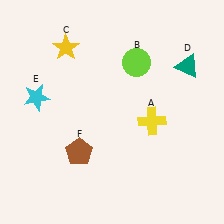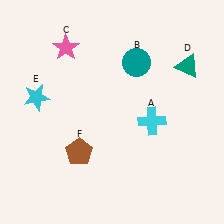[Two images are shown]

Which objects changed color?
A changed from yellow to cyan. B changed from lime to teal. C changed from yellow to pink.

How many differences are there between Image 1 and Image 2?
There are 3 differences between the two images.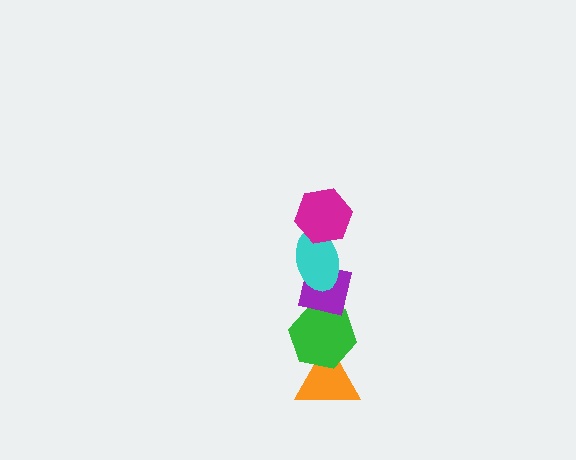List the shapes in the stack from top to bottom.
From top to bottom: the magenta hexagon, the cyan ellipse, the purple square, the green hexagon, the orange triangle.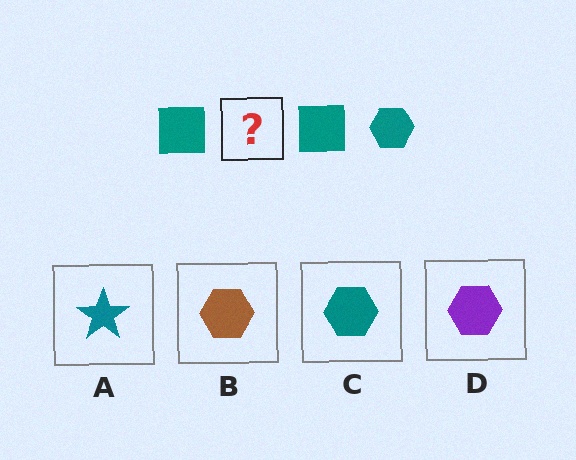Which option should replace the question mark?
Option C.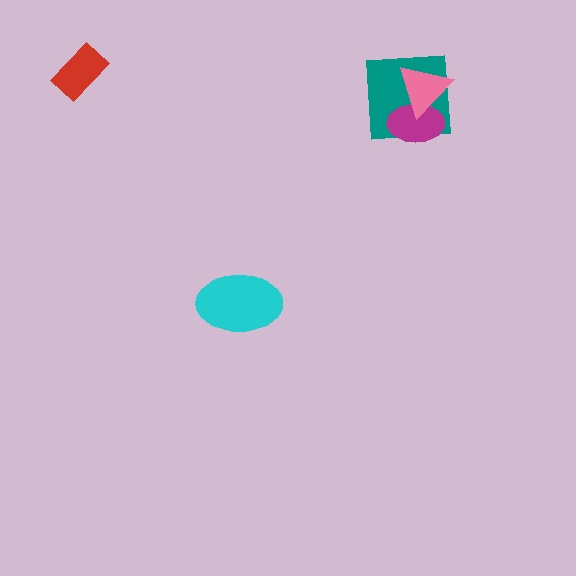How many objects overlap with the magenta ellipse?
2 objects overlap with the magenta ellipse.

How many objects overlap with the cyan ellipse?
0 objects overlap with the cyan ellipse.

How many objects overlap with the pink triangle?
2 objects overlap with the pink triangle.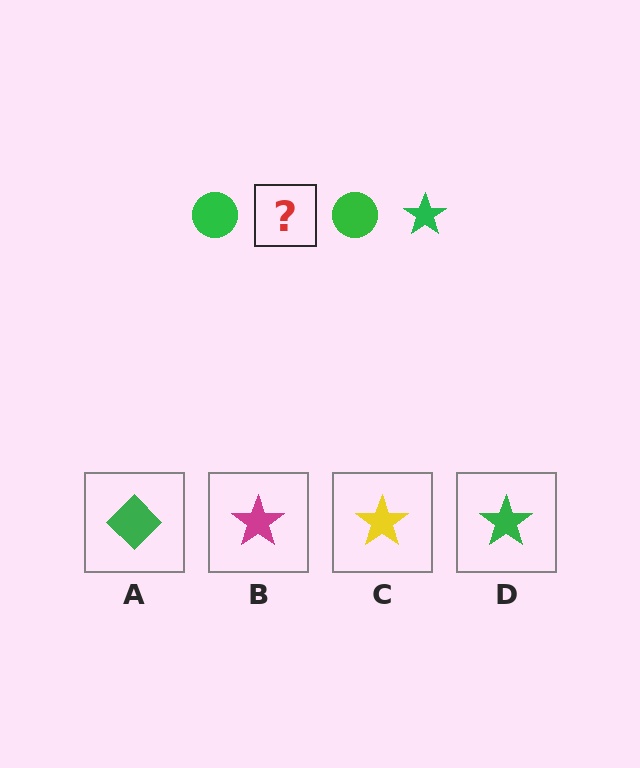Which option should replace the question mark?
Option D.